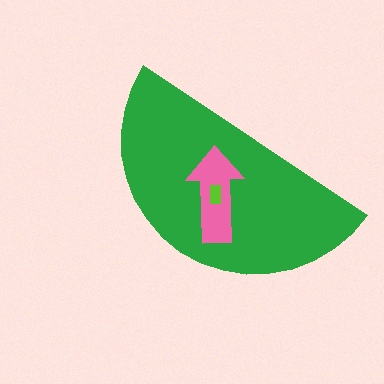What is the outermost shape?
The green semicircle.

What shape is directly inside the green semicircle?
The pink arrow.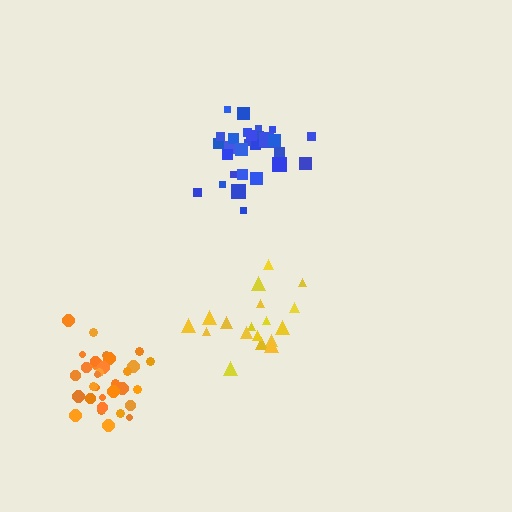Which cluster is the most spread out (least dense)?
Yellow.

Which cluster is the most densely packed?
Blue.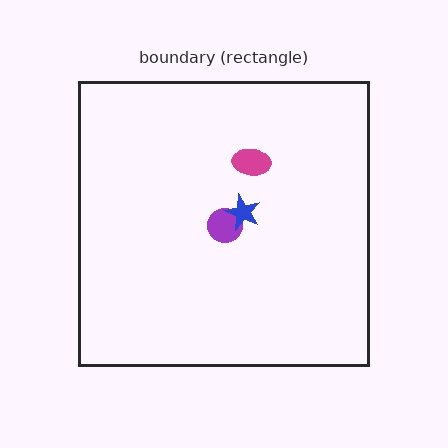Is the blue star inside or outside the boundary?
Inside.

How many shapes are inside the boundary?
3 inside, 0 outside.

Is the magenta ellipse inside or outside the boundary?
Inside.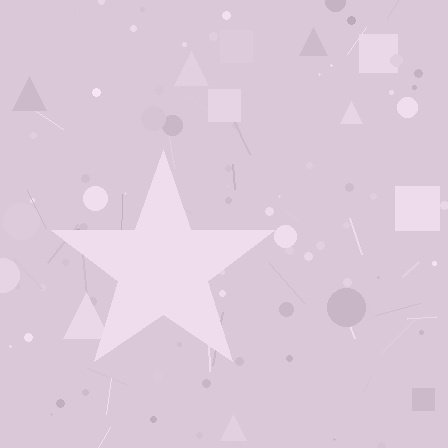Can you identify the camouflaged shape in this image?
The camouflaged shape is a star.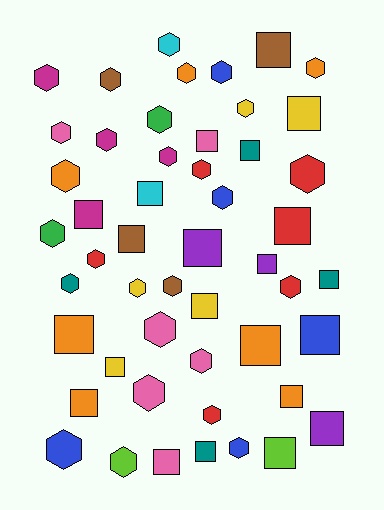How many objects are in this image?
There are 50 objects.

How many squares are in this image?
There are 22 squares.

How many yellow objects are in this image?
There are 5 yellow objects.